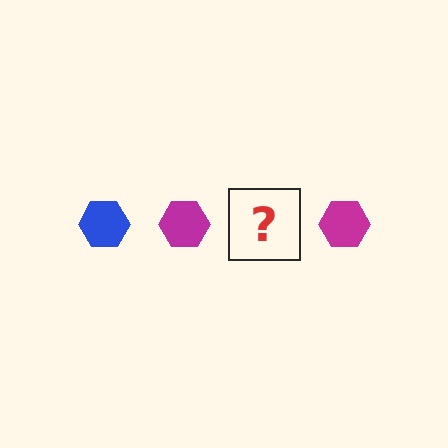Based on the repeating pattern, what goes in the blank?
The blank should be a blue hexagon.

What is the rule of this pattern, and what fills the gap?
The rule is that the pattern cycles through blue, magenta hexagons. The gap should be filled with a blue hexagon.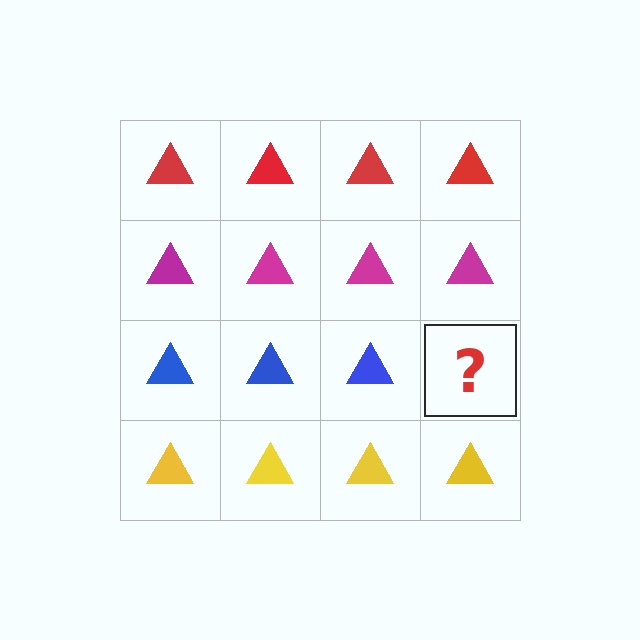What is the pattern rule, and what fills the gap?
The rule is that each row has a consistent color. The gap should be filled with a blue triangle.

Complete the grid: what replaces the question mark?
The question mark should be replaced with a blue triangle.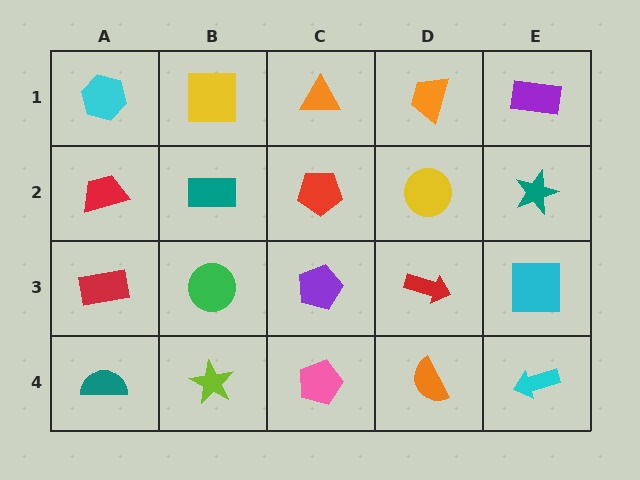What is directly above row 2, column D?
An orange trapezoid.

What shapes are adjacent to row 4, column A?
A red rectangle (row 3, column A), a lime star (row 4, column B).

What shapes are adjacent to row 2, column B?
A yellow square (row 1, column B), a green circle (row 3, column B), a red trapezoid (row 2, column A), a red pentagon (row 2, column C).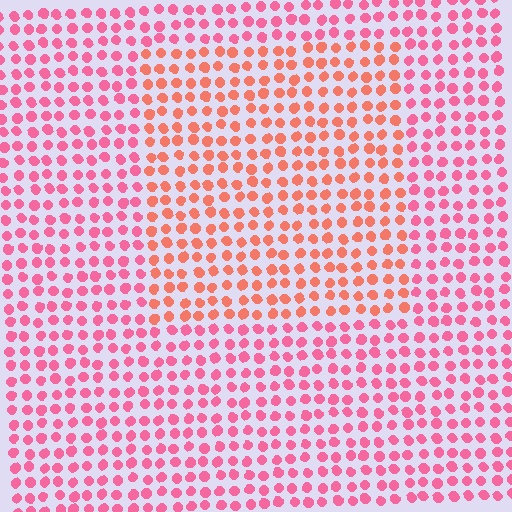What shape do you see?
I see a rectangle.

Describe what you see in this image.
The image is filled with small pink elements in a uniform arrangement. A rectangle-shaped region is visible where the elements are tinted to a slightly different hue, forming a subtle color boundary.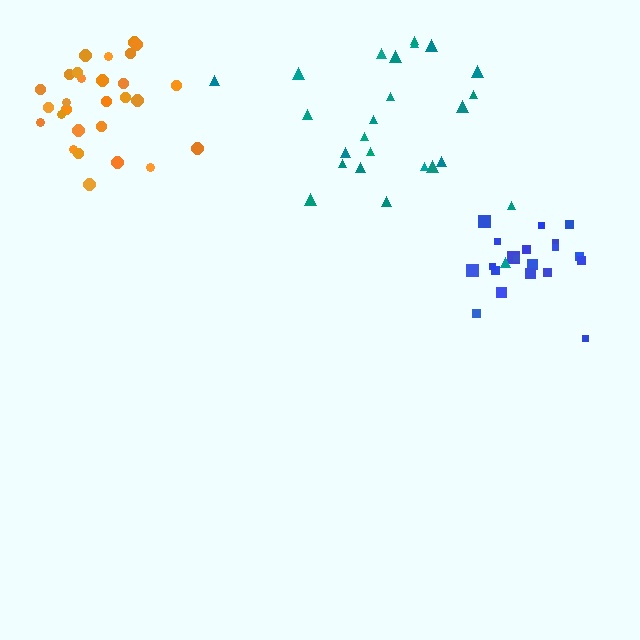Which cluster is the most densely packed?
Blue.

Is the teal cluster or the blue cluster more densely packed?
Blue.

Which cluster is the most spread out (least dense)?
Teal.